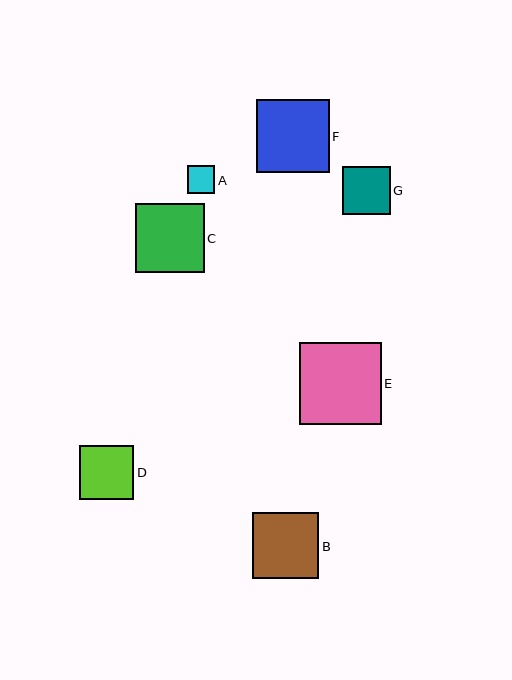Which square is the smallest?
Square A is the smallest with a size of approximately 28 pixels.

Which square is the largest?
Square E is the largest with a size of approximately 82 pixels.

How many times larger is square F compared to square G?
Square F is approximately 1.5 times the size of square G.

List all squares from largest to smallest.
From largest to smallest: E, F, C, B, D, G, A.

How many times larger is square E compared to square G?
Square E is approximately 1.7 times the size of square G.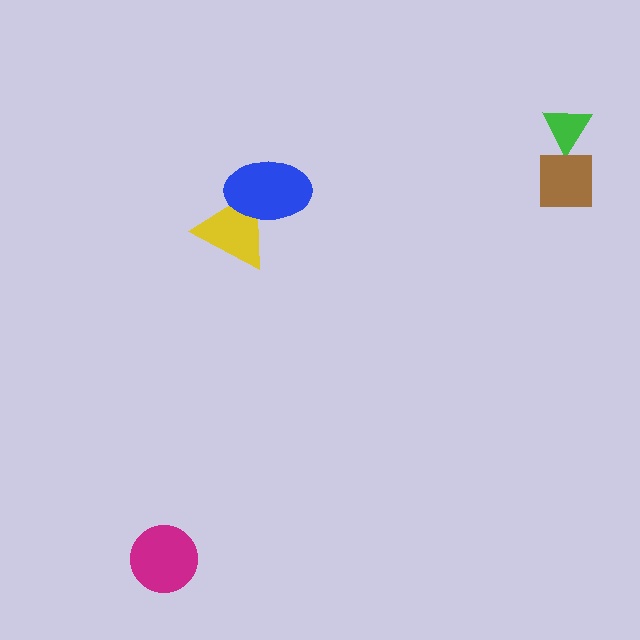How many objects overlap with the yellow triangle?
1 object overlaps with the yellow triangle.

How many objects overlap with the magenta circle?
0 objects overlap with the magenta circle.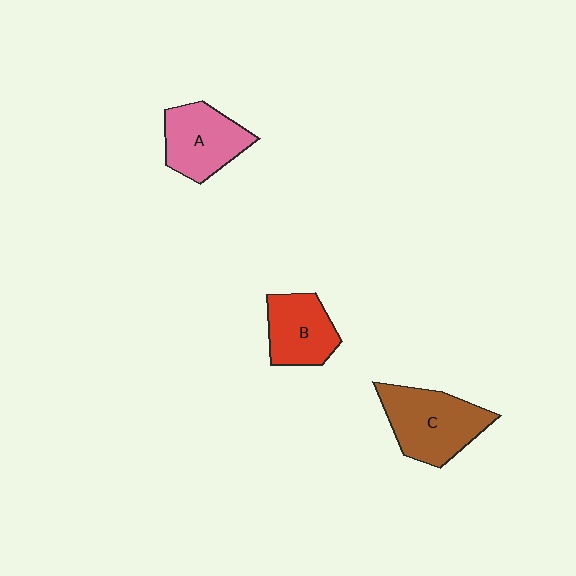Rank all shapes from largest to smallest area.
From largest to smallest: C (brown), A (pink), B (red).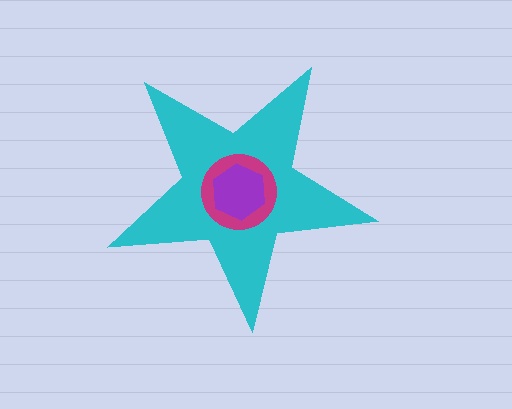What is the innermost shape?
The purple hexagon.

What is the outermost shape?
The cyan star.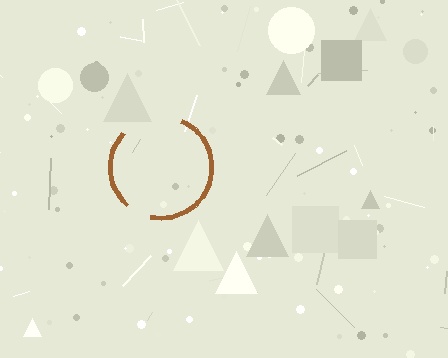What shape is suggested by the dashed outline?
The dashed outline suggests a circle.